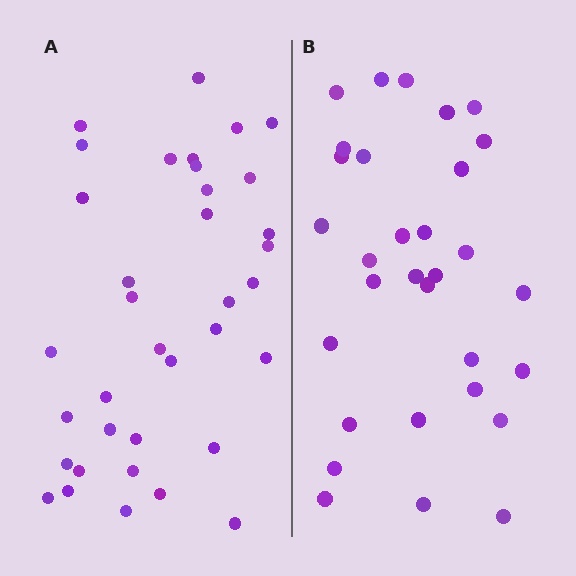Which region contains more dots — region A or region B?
Region A (the left region) has more dots.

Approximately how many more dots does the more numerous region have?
Region A has about 5 more dots than region B.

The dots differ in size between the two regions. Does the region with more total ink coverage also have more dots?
No. Region B has more total ink coverage because its dots are larger, but region A actually contains more individual dots. Total area can be misleading — the number of items is what matters here.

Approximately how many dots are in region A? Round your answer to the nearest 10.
About 40 dots. (The exact count is 36, which rounds to 40.)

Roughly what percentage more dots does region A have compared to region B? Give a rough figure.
About 15% more.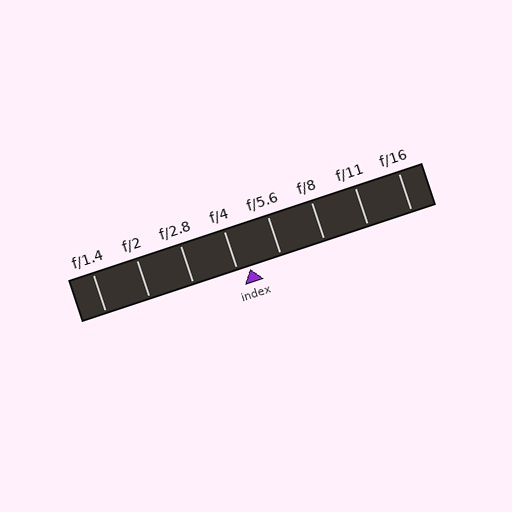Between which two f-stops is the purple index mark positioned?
The index mark is between f/4 and f/5.6.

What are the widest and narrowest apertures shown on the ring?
The widest aperture shown is f/1.4 and the narrowest is f/16.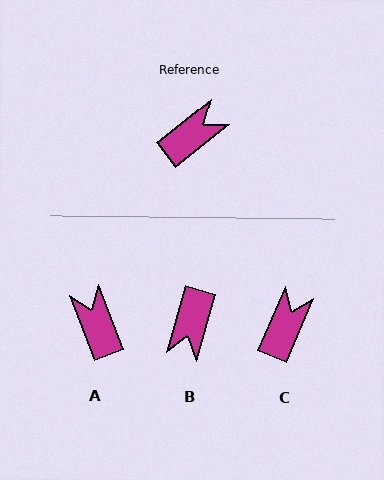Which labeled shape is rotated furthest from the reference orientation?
B, about 145 degrees away.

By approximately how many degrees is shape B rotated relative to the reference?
Approximately 145 degrees clockwise.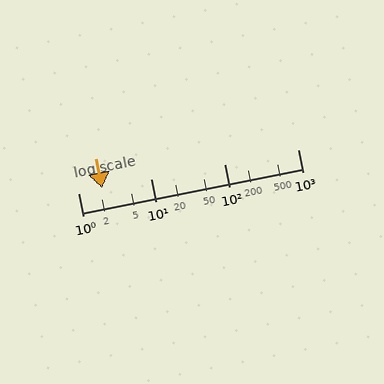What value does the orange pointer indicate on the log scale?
The pointer indicates approximately 2.1.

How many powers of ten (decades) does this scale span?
The scale spans 3 decades, from 1 to 1000.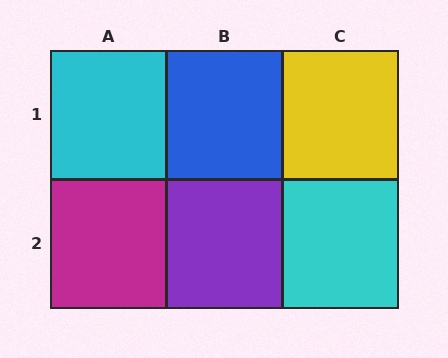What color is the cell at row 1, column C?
Yellow.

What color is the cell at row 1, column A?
Cyan.